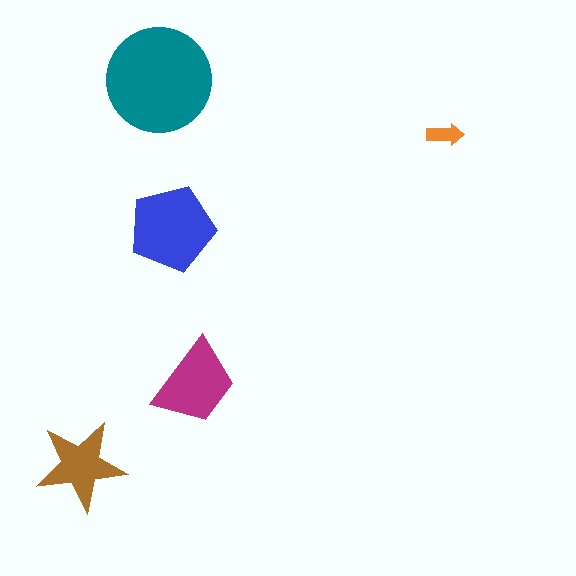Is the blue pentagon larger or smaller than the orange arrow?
Larger.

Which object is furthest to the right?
The orange arrow is rightmost.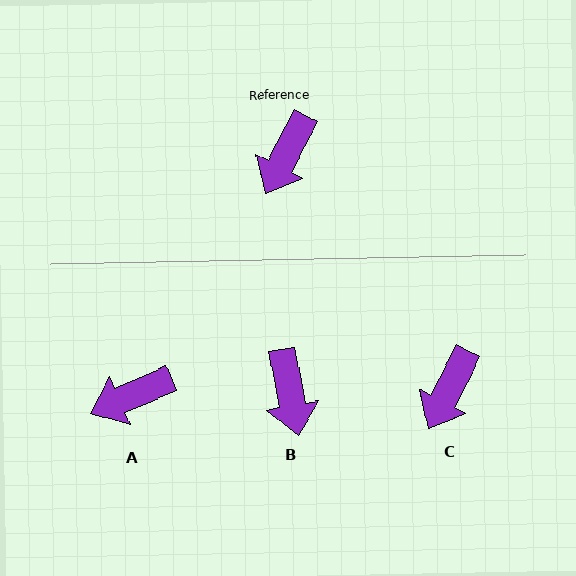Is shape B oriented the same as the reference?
No, it is off by about 38 degrees.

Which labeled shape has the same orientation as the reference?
C.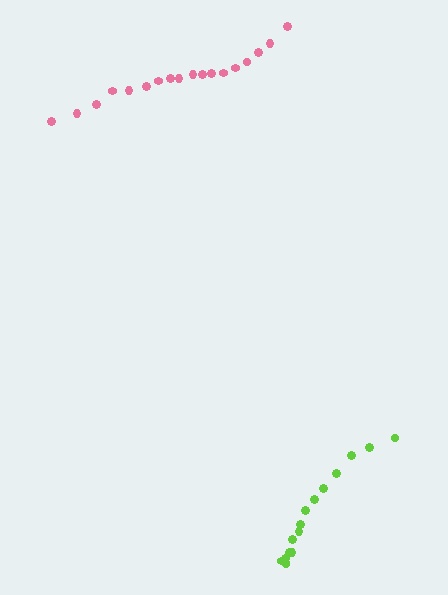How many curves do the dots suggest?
There are 2 distinct paths.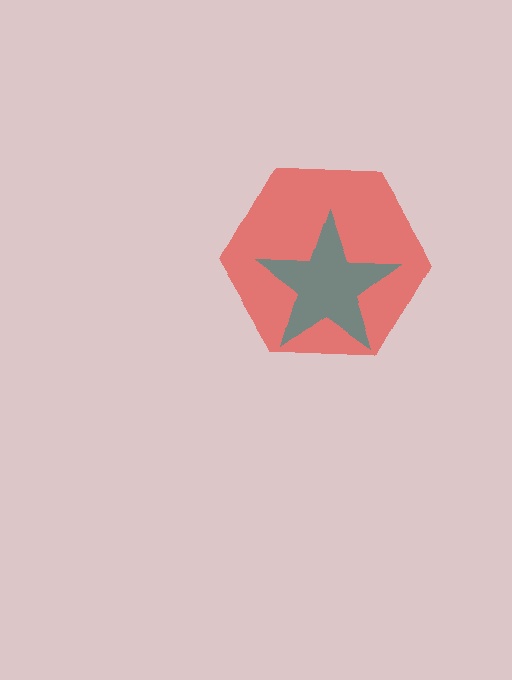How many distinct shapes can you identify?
There are 2 distinct shapes: a red hexagon, a teal star.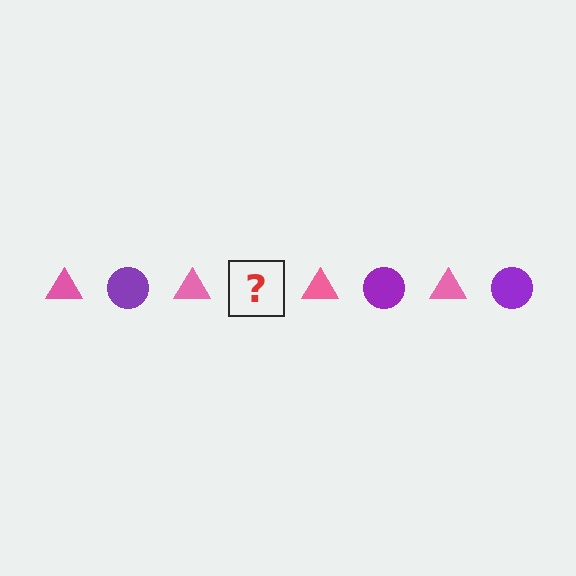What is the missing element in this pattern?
The missing element is a purple circle.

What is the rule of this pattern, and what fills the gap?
The rule is that the pattern alternates between pink triangle and purple circle. The gap should be filled with a purple circle.